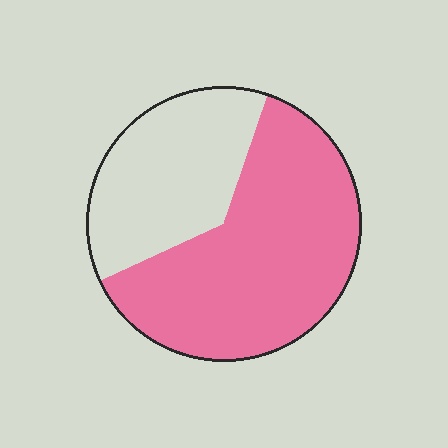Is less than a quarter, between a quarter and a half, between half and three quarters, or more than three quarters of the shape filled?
Between half and three quarters.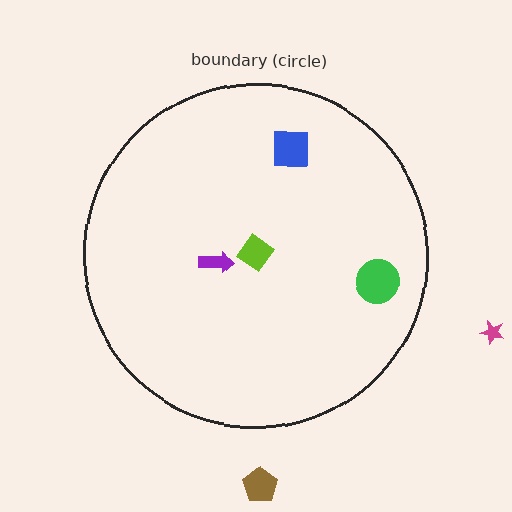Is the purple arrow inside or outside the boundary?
Inside.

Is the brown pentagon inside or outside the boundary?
Outside.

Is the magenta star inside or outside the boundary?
Outside.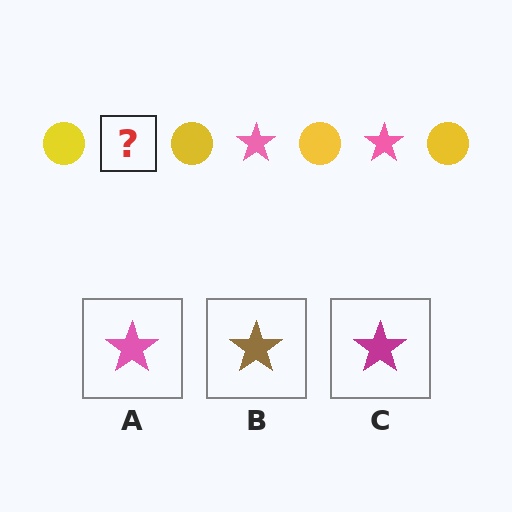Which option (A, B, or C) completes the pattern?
A.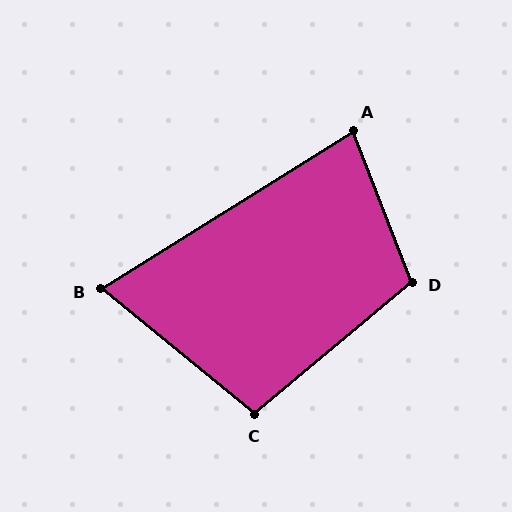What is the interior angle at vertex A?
Approximately 79 degrees (acute).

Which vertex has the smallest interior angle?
B, at approximately 71 degrees.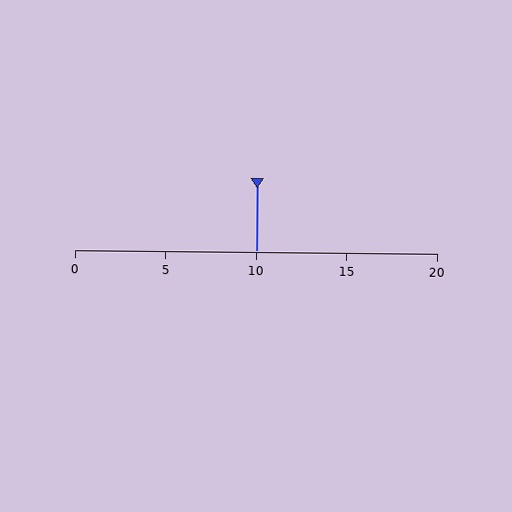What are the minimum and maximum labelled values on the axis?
The axis runs from 0 to 20.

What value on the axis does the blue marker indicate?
The marker indicates approximately 10.